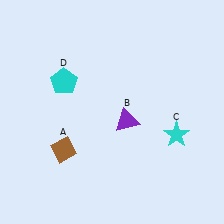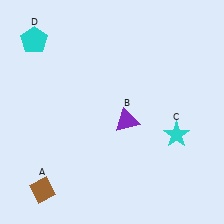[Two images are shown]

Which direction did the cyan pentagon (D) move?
The cyan pentagon (D) moved up.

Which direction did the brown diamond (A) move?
The brown diamond (A) moved down.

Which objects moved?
The objects that moved are: the brown diamond (A), the cyan pentagon (D).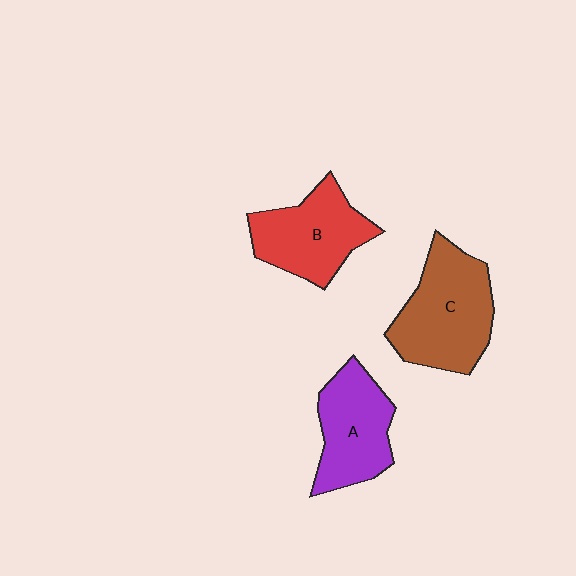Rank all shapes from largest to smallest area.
From largest to smallest: C (brown), B (red), A (purple).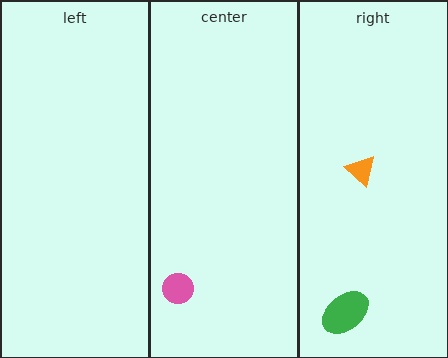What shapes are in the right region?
The green ellipse, the orange triangle.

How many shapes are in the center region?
1.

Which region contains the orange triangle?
The right region.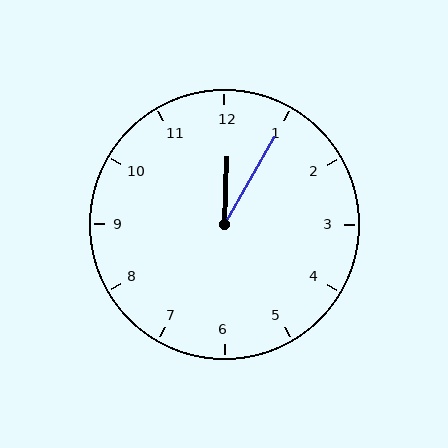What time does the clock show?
12:05.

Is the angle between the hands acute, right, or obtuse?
It is acute.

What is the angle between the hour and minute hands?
Approximately 28 degrees.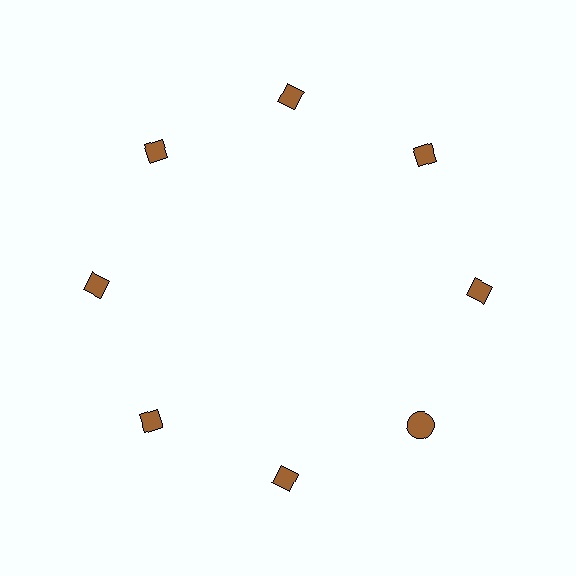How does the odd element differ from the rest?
It has a different shape: circle instead of diamond.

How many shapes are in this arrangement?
There are 8 shapes arranged in a ring pattern.